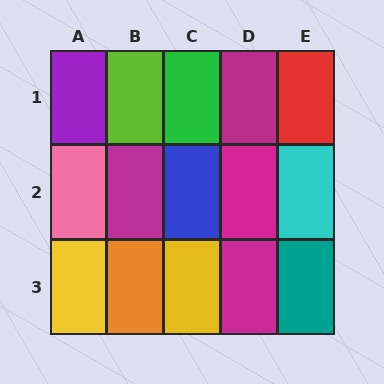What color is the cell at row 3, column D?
Magenta.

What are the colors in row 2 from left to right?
Pink, magenta, blue, magenta, cyan.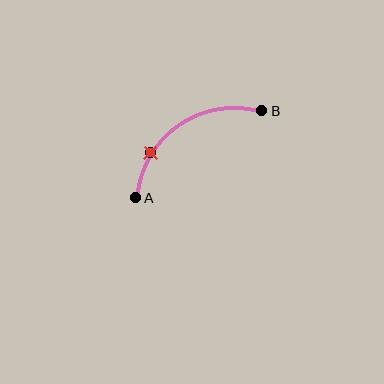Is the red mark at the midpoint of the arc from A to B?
No. The red mark lies on the arc but is closer to endpoint A. The arc midpoint would be at the point on the curve equidistant along the arc from both A and B.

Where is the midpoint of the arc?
The arc midpoint is the point on the curve farthest from the straight line joining A and B. It sits above and to the left of that line.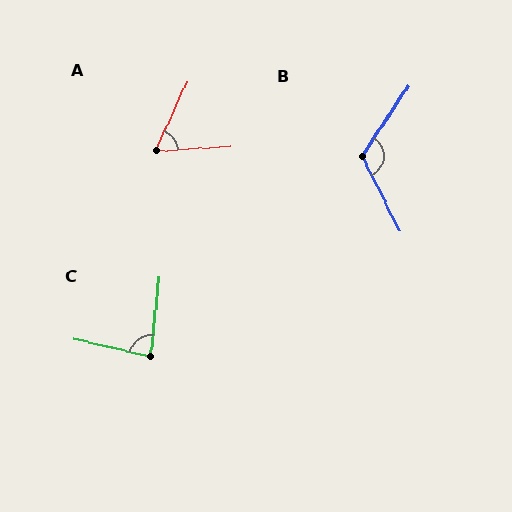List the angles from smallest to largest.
A (62°), C (83°), B (120°).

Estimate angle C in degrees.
Approximately 83 degrees.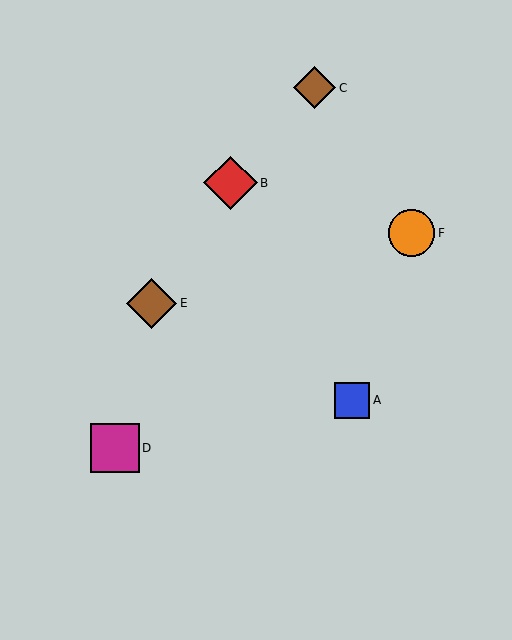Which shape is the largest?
The red diamond (labeled B) is the largest.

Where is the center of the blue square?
The center of the blue square is at (352, 400).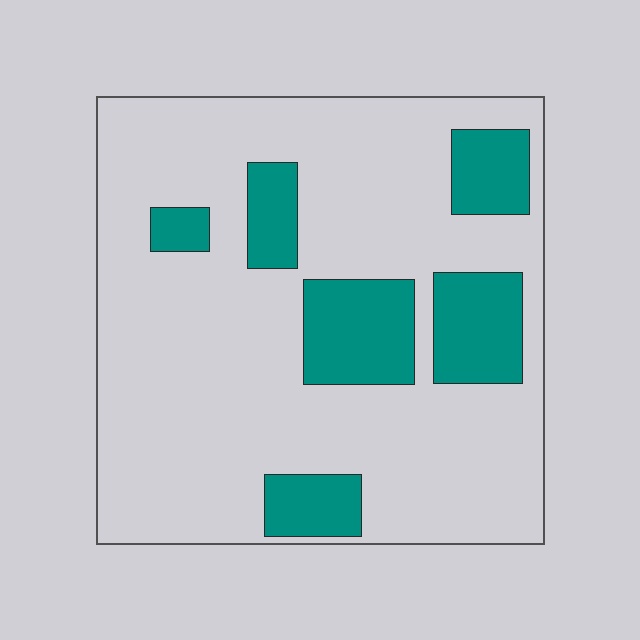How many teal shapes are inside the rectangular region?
6.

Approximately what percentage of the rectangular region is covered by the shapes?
Approximately 20%.